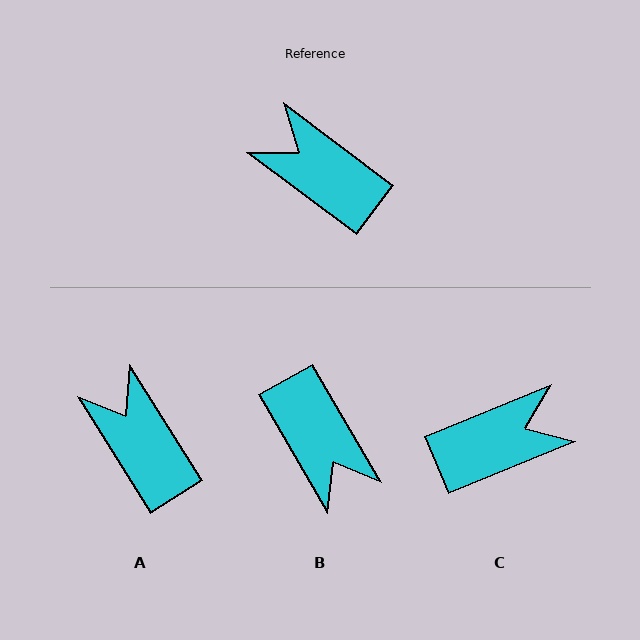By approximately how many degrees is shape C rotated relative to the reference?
Approximately 121 degrees clockwise.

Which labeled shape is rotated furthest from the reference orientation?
B, about 157 degrees away.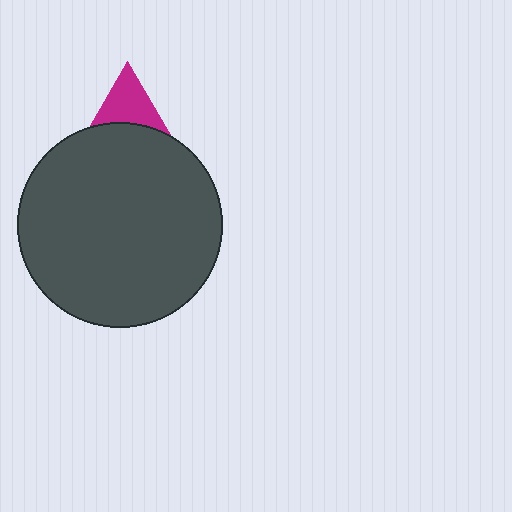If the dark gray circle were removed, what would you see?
You would see the complete magenta triangle.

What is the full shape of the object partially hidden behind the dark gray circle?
The partially hidden object is a magenta triangle.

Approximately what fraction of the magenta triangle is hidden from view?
Roughly 59% of the magenta triangle is hidden behind the dark gray circle.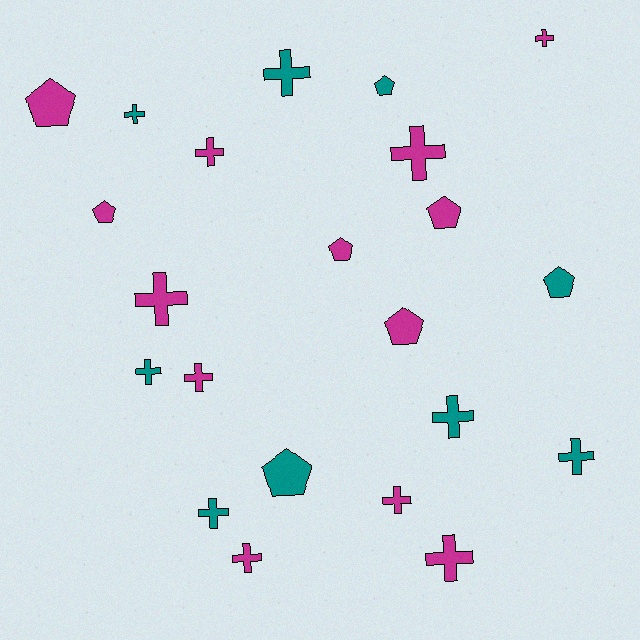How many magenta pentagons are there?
There are 5 magenta pentagons.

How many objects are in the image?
There are 22 objects.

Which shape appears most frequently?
Cross, with 14 objects.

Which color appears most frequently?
Magenta, with 13 objects.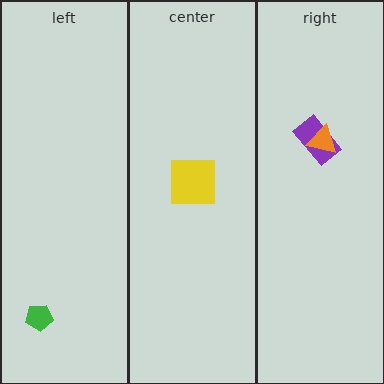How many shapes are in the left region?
1.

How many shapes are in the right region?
2.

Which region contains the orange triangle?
The right region.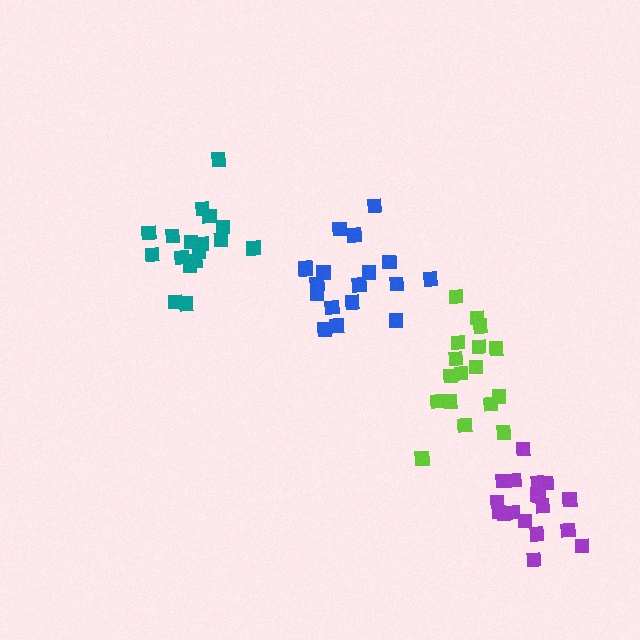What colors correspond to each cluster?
The clusters are colored: blue, purple, teal, lime.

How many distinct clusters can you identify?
There are 4 distinct clusters.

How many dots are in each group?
Group 1: 18 dots, Group 2: 18 dots, Group 3: 18 dots, Group 4: 17 dots (71 total).